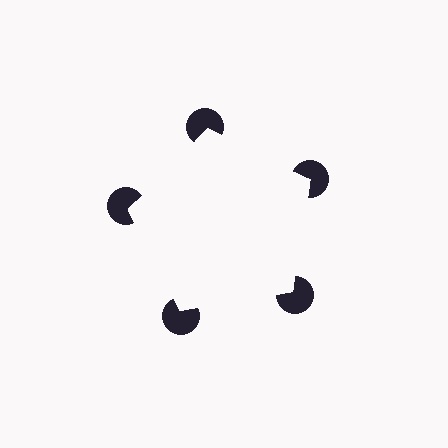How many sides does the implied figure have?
5 sides.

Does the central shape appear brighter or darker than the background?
It typically appears slightly brighter than the background, even though no actual brightness change is drawn.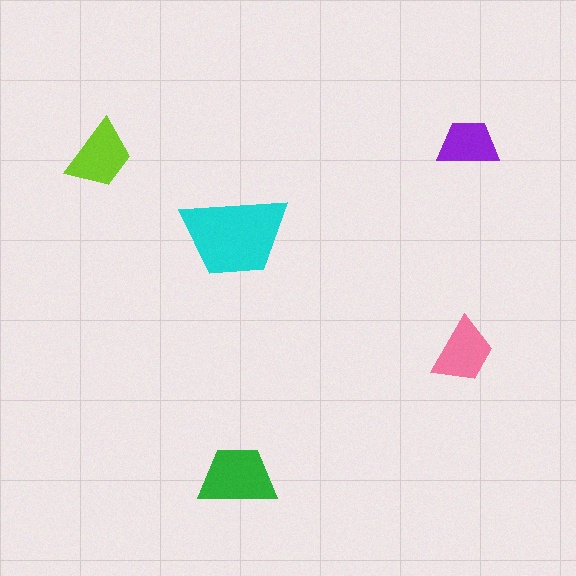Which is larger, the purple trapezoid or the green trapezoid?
The green one.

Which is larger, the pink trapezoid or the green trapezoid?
The green one.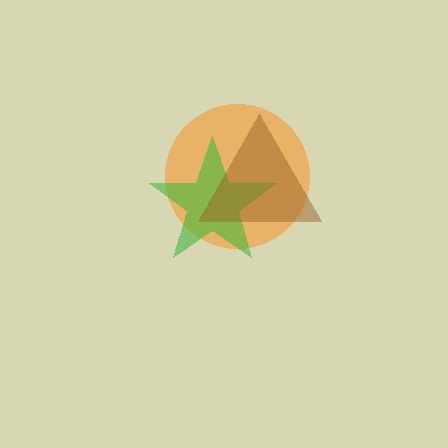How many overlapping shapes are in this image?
There are 3 overlapping shapes in the image.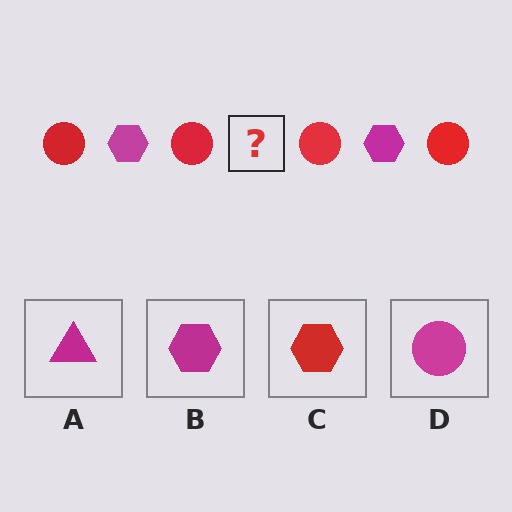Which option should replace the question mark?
Option B.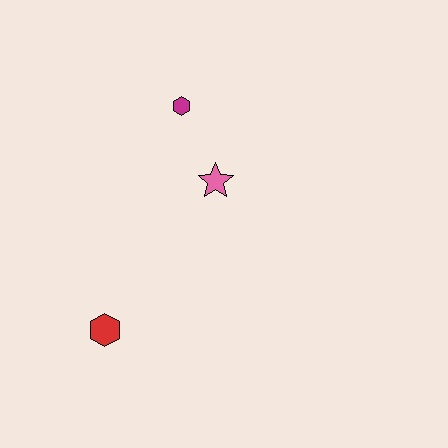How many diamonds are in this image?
There are no diamonds.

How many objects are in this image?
There are 3 objects.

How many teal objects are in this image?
There are no teal objects.